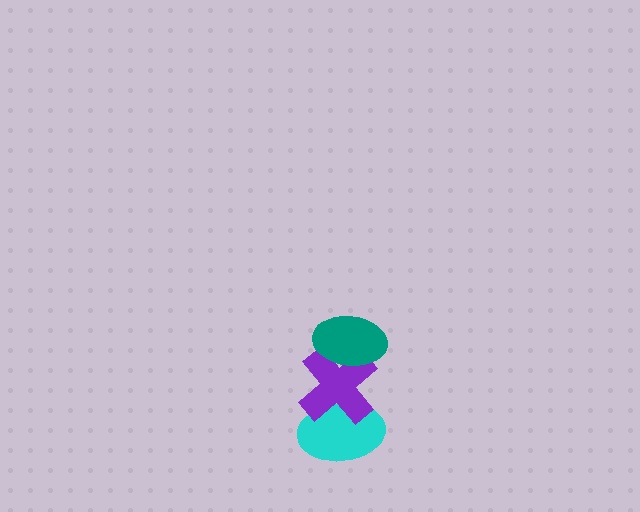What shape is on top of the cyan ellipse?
The purple cross is on top of the cyan ellipse.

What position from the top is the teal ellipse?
The teal ellipse is 1st from the top.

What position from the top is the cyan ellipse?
The cyan ellipse is 3rd from the top.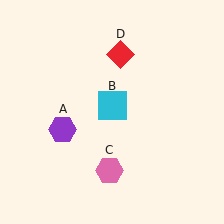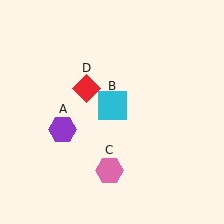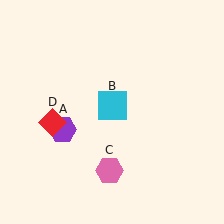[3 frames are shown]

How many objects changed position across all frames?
1 object changed position: red diamond (object D).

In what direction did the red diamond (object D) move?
The red diamond (object D) moved down and to the left.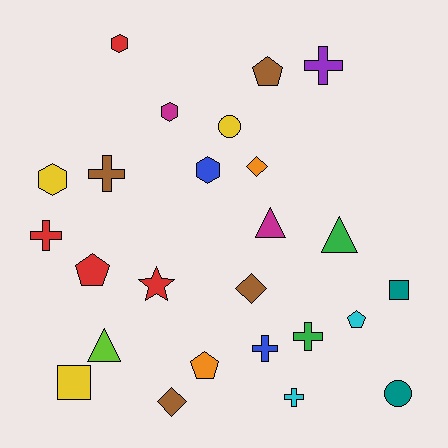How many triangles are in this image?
There are 3 triangles.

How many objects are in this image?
There are 25 objects.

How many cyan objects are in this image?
There are 2 cyan objects.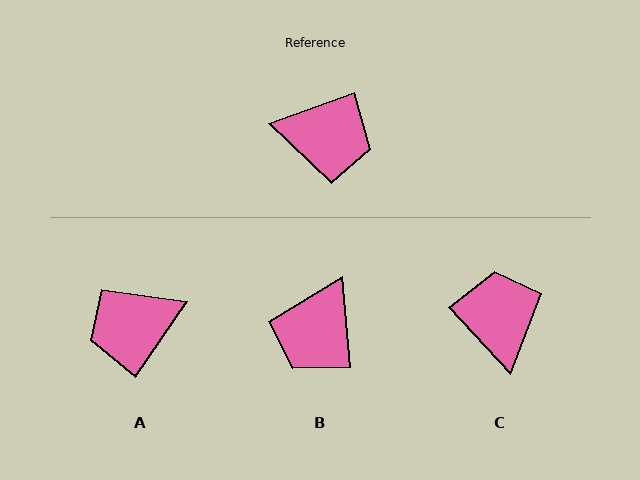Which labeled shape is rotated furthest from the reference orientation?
A, about 144 degrees away.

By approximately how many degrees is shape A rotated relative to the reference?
Approximately 144 degrees clockwise.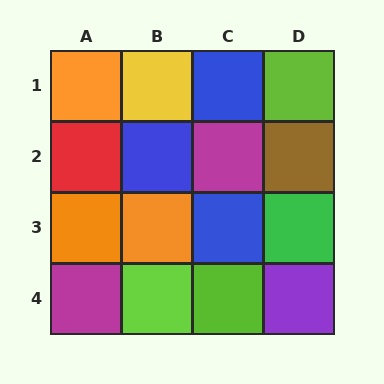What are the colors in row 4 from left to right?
Magenta, lime, lime, purple.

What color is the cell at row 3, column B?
Orange.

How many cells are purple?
1 cell is purple.